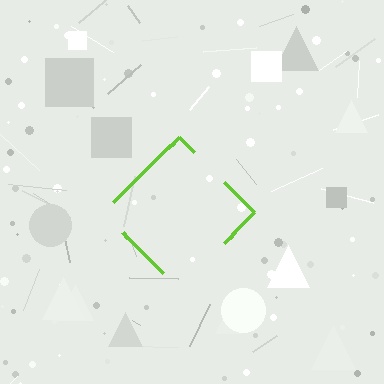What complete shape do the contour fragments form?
The contour fragments form a diamond.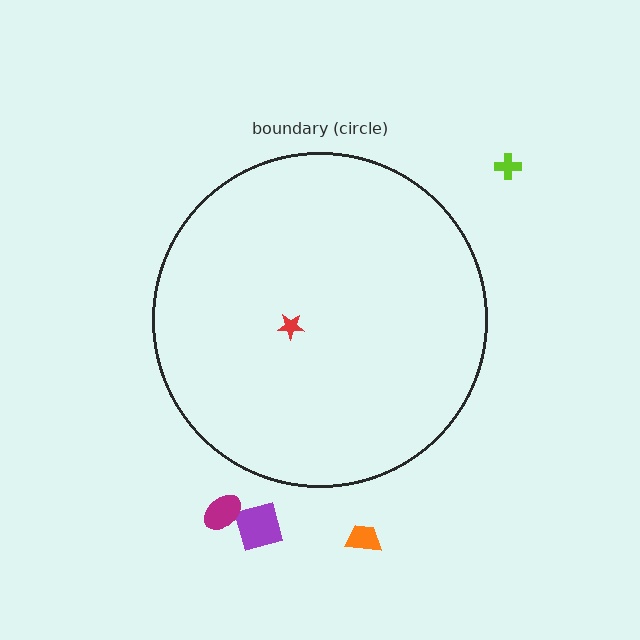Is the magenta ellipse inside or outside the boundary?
Outside.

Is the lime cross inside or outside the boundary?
Outside.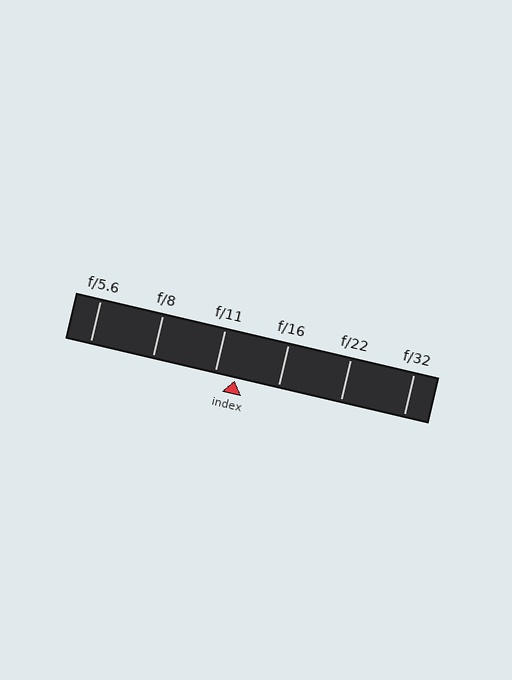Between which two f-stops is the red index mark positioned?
The index mark is between f/11 and f/16.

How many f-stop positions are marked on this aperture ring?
There are 6 f-stop positions marked.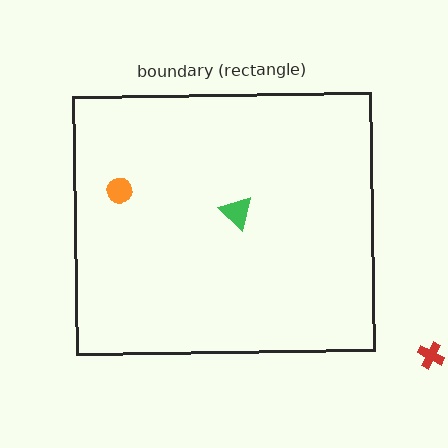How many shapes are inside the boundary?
2 inside, 1 outside.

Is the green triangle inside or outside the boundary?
Inside.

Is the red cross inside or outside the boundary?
Outside.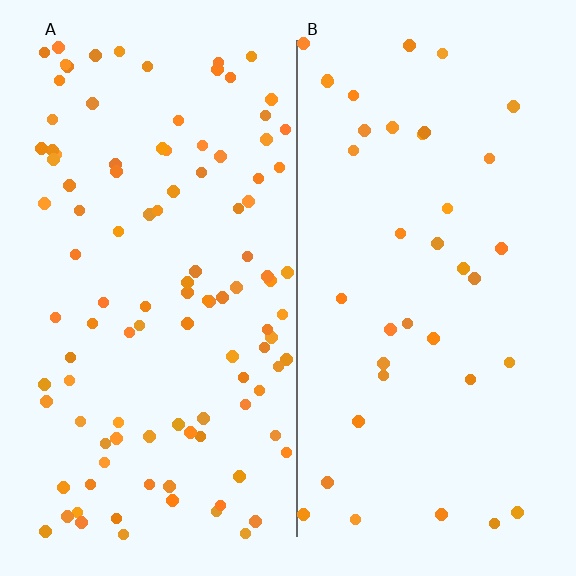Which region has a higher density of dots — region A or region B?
A (the left).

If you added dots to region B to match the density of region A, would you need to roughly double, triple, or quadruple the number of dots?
Approximately triple.